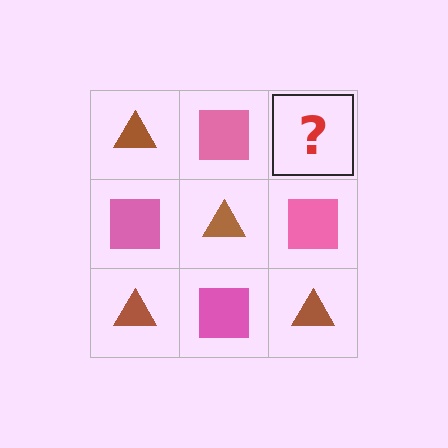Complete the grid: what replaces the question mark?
The question mark should be replaced with a brown triangle.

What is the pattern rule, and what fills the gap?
The rule is that it alternates brown triangle and pink square in a checkerboard pattern. The gap should be filled with a brown triangle.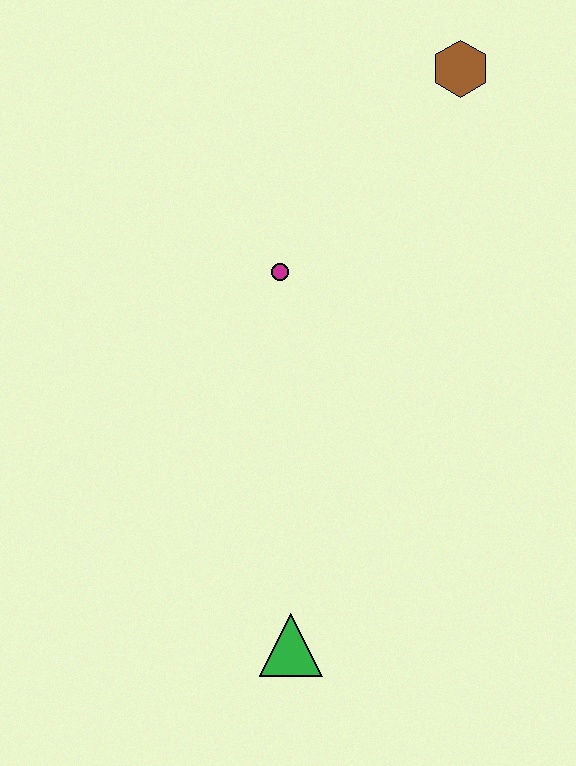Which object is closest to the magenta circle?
The brown hexagon is closest to the magenta circle.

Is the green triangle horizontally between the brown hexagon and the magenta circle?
Yes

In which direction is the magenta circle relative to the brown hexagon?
The magenta circle is below the brown hexagon.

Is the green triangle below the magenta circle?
Yes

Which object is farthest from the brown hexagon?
The green triangle is farthest from the brown hexagon.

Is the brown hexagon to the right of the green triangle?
Yes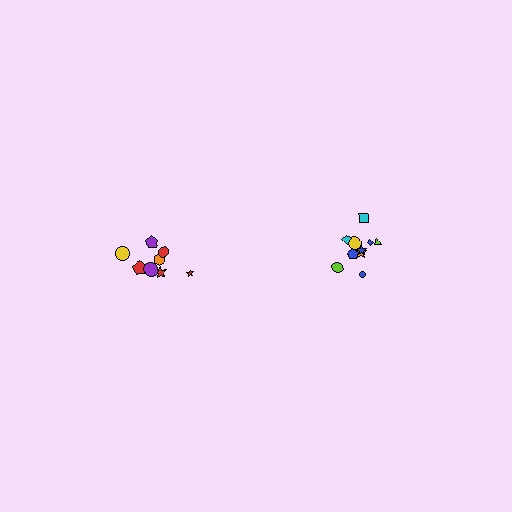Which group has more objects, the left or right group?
The right group.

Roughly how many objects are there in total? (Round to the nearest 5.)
Roughly 20 objects in total.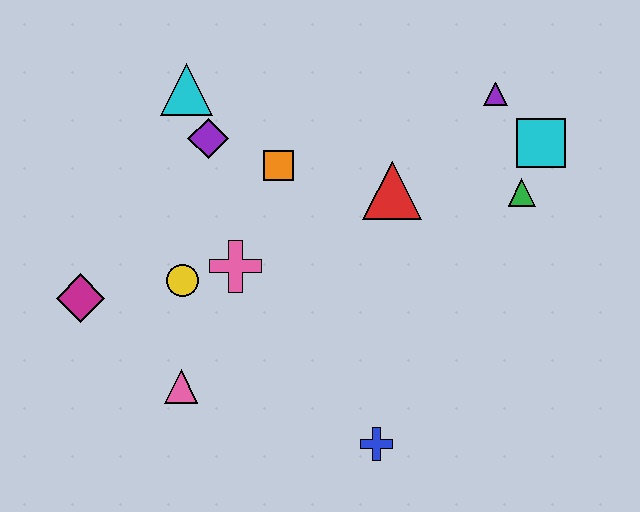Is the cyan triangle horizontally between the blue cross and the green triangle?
No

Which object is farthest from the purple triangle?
The magenta diamond is farthest from the purple triangle.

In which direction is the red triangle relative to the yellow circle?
The red triangle is to the right of the yellow circle.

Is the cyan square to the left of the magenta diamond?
No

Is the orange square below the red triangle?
No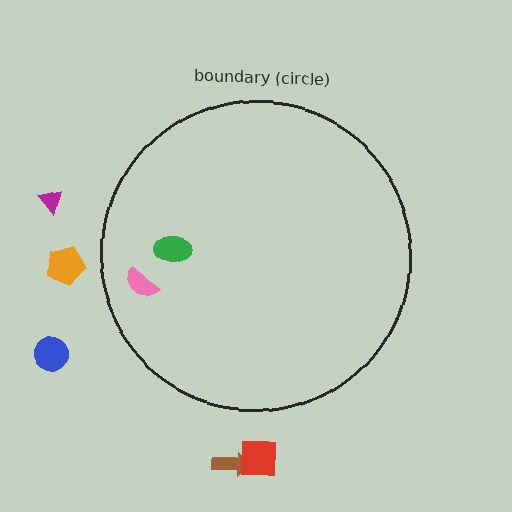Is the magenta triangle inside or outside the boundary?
Outside.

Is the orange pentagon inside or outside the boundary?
Outside.